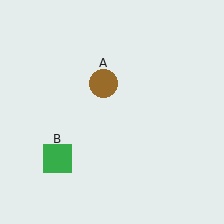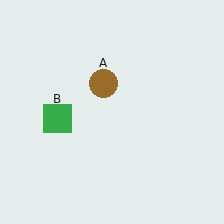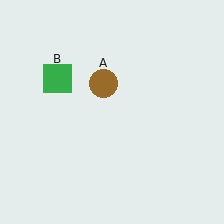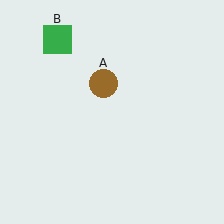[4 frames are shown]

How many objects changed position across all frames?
1 object changed position: green square (object B).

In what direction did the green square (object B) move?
The green square (object B) moved up.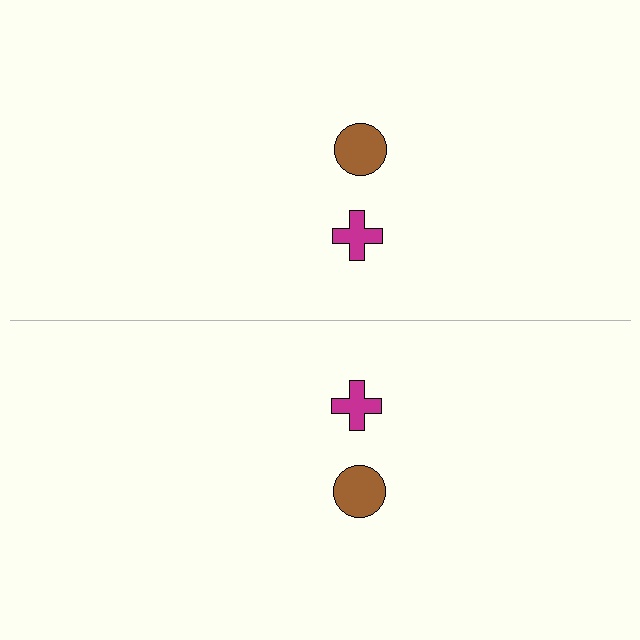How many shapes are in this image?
There are 4 shapes in this image.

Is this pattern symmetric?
Yes, this pattern has bilateral (reflection) symmetry.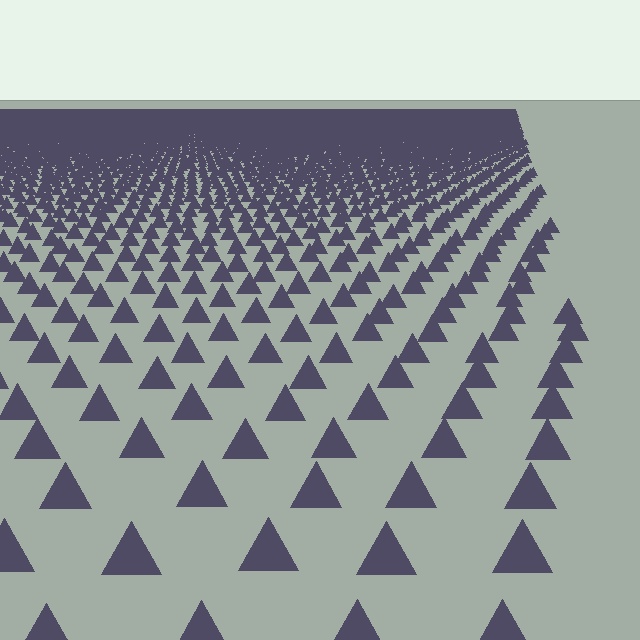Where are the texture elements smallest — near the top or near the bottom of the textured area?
Near the top.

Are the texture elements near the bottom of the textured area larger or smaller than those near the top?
Larger. Near the bottom, elements are closer to the viewer and appear at a bigger on-screen size.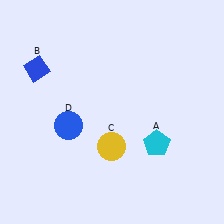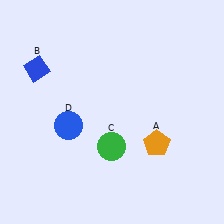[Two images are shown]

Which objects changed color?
A changed from cyan to orange. C changed from yellow to green.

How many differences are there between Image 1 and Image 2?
There are 2 differences between the two images.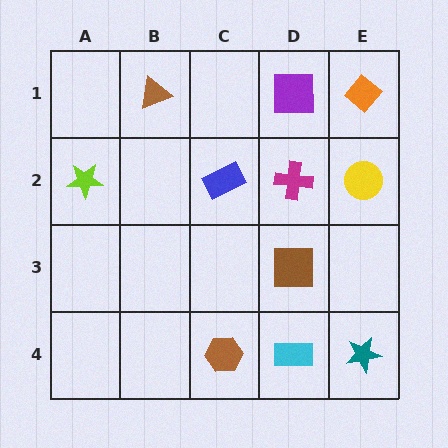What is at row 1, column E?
An orange diamond.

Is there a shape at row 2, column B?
No, that cell is empty.